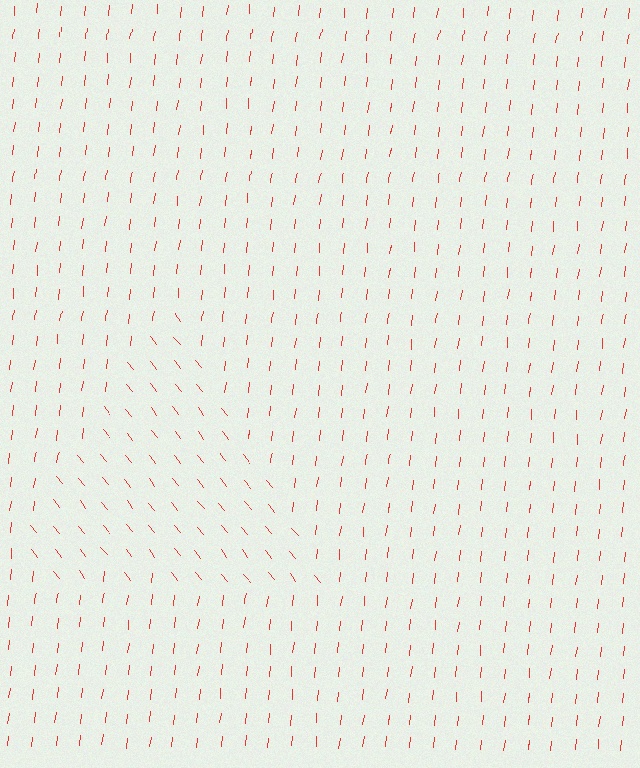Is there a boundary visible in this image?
Yes, there is a texture boundary formed by a change in line orientation.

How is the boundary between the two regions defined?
The boundary is defined purely by a change in line orientation (approximately 45 degrees difference). All lines are the same color and thickness.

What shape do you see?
I see a triangle.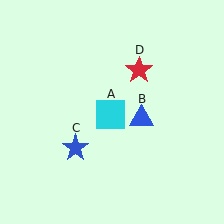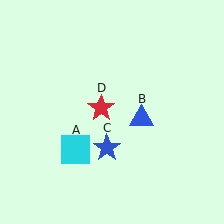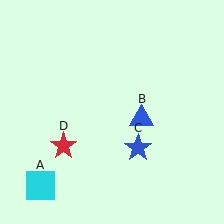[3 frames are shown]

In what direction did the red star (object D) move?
The red star (object D) moved down and to the left.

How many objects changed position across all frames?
3 objects changed position: cyan square (object A), blue star (object C), red star (object D).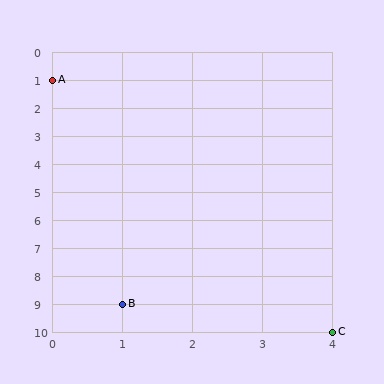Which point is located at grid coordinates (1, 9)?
Point B is at (1, 9).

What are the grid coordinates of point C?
Point C is at grid coordinates (4, 10).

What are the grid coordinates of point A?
Point A is at grid coordinates (0, 1).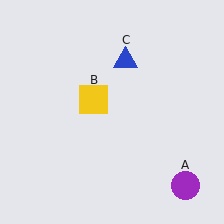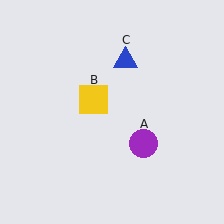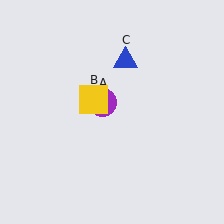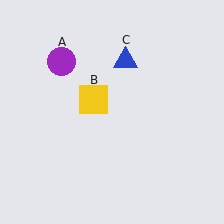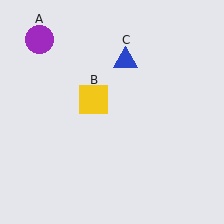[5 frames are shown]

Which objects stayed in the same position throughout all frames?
Yellow square (object B) and blue triangle (object C) remained stationary.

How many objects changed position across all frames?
1 object changed position: purple circle (object A).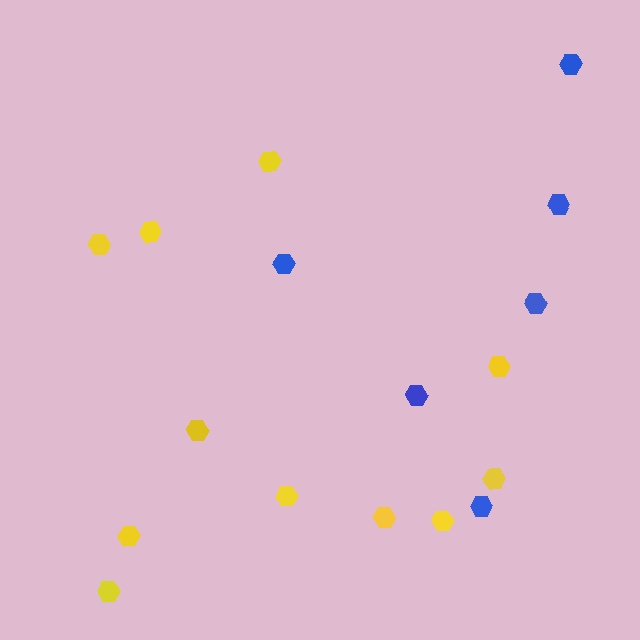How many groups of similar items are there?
There are 2 groups: one group of yellow hexagons (11) and one group of blue hexagons (6).